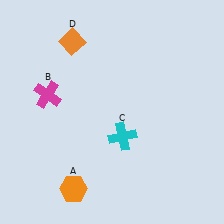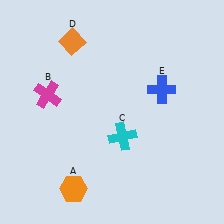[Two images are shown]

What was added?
A blue cross (E) was added in Image 2.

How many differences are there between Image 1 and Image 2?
There is 1 difference between the two images.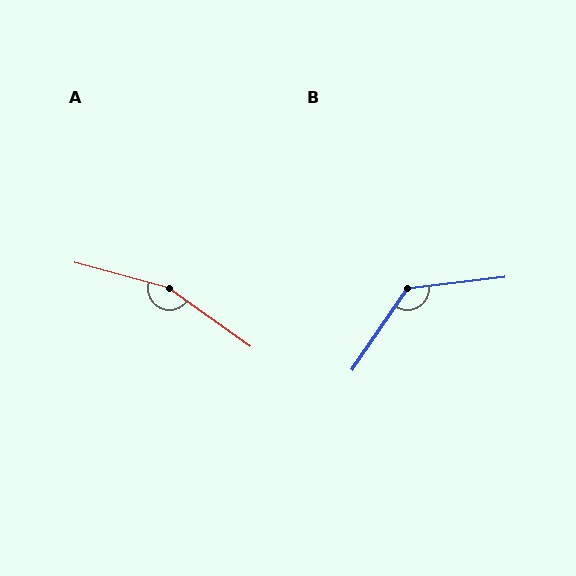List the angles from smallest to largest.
B (131°), A (160°).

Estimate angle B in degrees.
Approximately 131 degrees.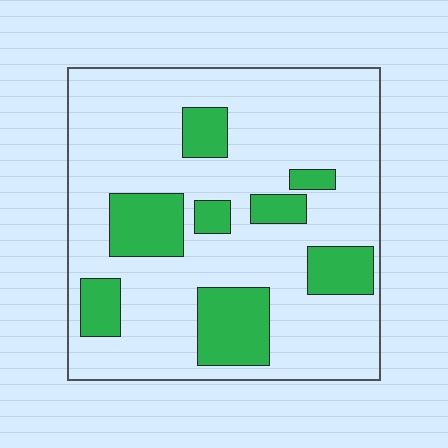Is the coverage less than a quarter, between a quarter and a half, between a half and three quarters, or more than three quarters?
Less than a quarter.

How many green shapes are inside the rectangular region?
8.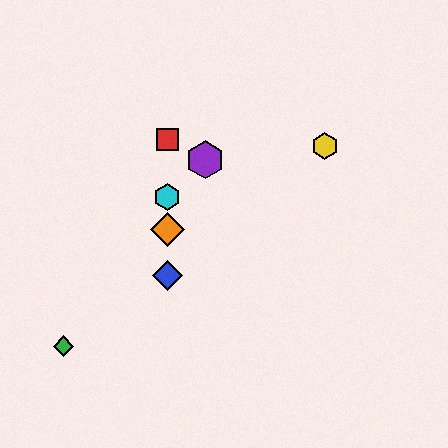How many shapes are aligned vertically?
4 shapes (the red square, the blue diamond, the orange diamond, the cyan hexagon) are aligned vertically.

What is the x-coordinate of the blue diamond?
The blue diamond is at x≈167.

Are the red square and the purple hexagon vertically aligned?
No, the red square is at x≈167 and the purple hexagon is at x≈205.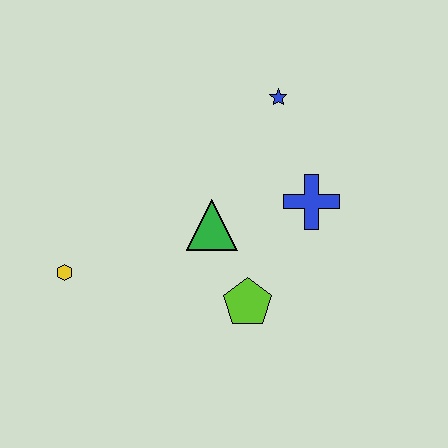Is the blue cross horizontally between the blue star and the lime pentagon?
No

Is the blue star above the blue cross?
Yes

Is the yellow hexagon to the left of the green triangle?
Yes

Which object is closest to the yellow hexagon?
The green triangle is closest to the yellow hexagon.